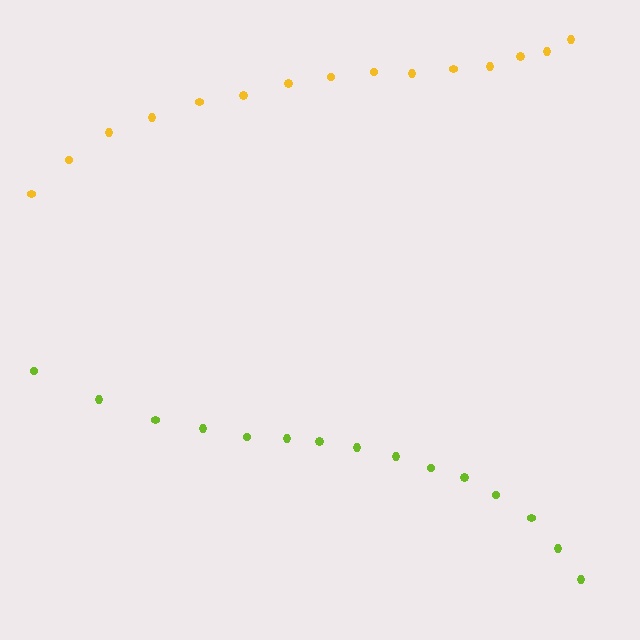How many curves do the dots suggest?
There are 2 distinct paths.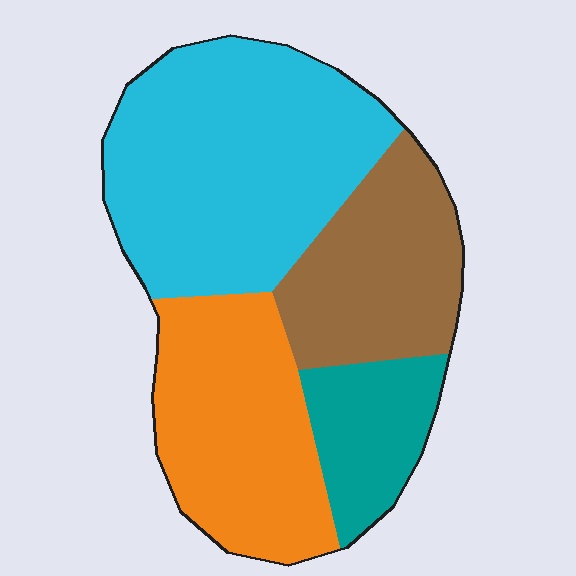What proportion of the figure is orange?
Orange takes up between a quarter and a half of the figure.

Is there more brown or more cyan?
Cyan.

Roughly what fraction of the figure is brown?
Brown takes up about one fifth (1/5) of the figure.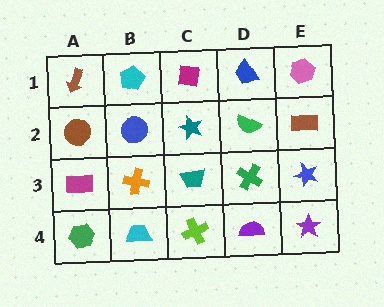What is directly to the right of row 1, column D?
A pink hexagon.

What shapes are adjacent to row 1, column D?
A green semicircle (row 2, column D), a magenta square (row 1, column C), a pink hexagon (row 1, column E).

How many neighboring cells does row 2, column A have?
3.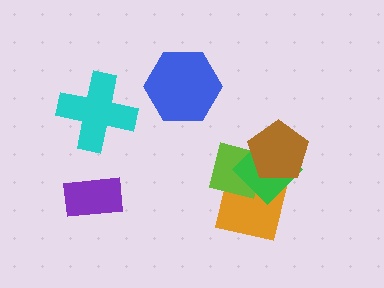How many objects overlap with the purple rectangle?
0 objects overlap with the purple rectangle.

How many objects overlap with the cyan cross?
0 objects overlap with the cyan cross.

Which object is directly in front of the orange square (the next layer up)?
The lime square is directly in front of the orange square.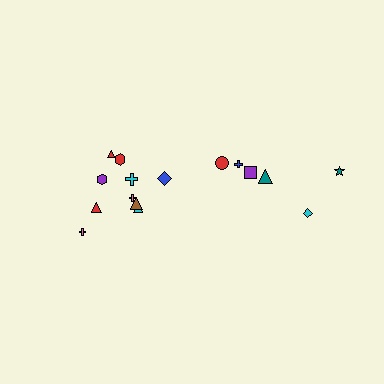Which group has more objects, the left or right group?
The left group.